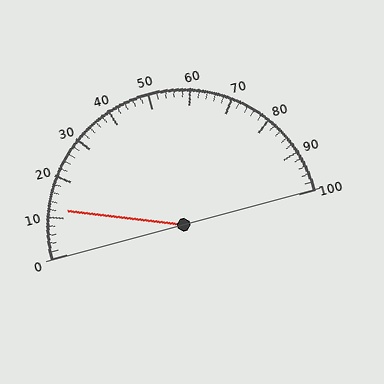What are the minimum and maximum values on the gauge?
The gauge ranges from 0 to 100.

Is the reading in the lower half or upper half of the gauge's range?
The reading is in the lower half of the range (0 to 100).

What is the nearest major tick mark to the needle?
The nearest major tick mark is 10.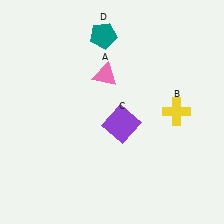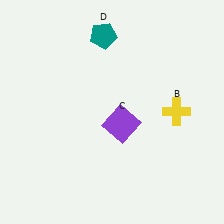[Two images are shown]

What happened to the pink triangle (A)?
The pink triangle (A) was removed in Image 2. It was in the top-left area of Image 1.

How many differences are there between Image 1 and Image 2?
There is 1 difference between the two images.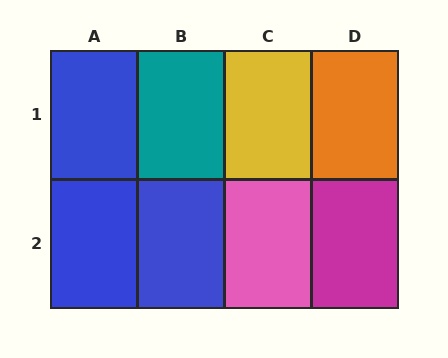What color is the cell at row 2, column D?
Magenta.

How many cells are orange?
1 cell is orange.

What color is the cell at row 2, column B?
Blue.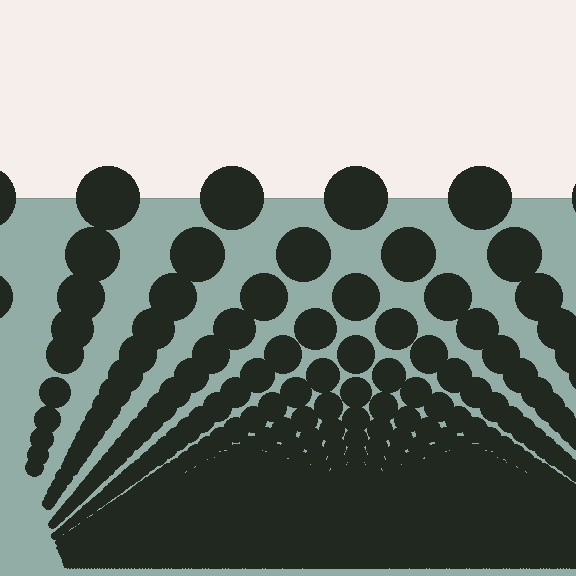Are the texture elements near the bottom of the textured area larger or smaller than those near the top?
Smaller. The gradient is inverted — elements near the bottom are smaller and denser.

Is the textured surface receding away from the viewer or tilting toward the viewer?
The surface appears to tilt toward the viewer. Texture elements get larger and sparser toward the top.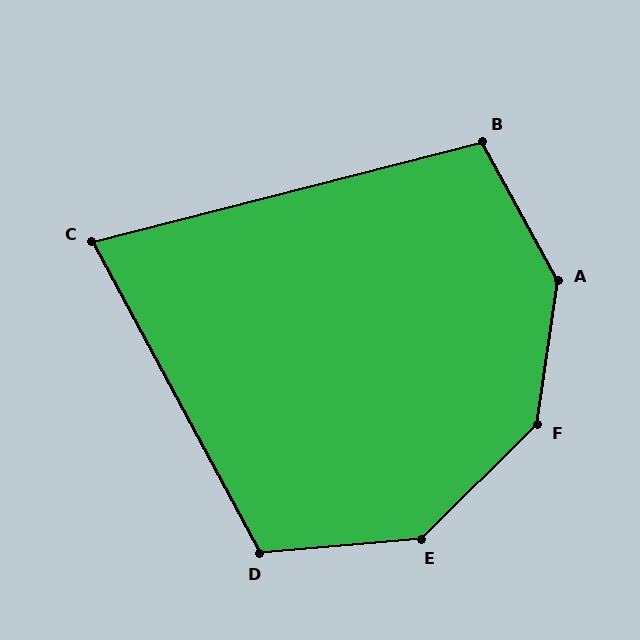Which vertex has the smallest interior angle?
C, at approximately 76 degrees.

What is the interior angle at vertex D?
Approximately 113 degrees (obtuse).